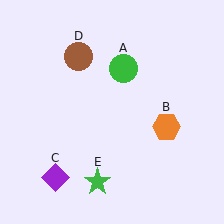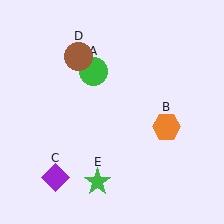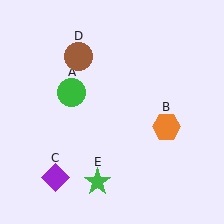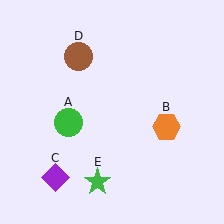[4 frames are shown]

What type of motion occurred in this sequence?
The green circle (object A) rotated counterclockwise around the center of the scene.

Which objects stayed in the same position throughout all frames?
Orange hexagon (object B) and purple diamond (object C) and brown circle (object D) and green star (object E) remained stationary.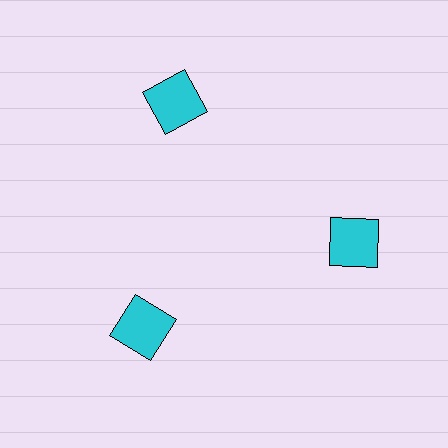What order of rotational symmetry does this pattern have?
This pattern has 3-fold rotational symmetry.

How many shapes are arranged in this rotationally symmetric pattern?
There are 3 shapes, arranged in 3 groups of 1.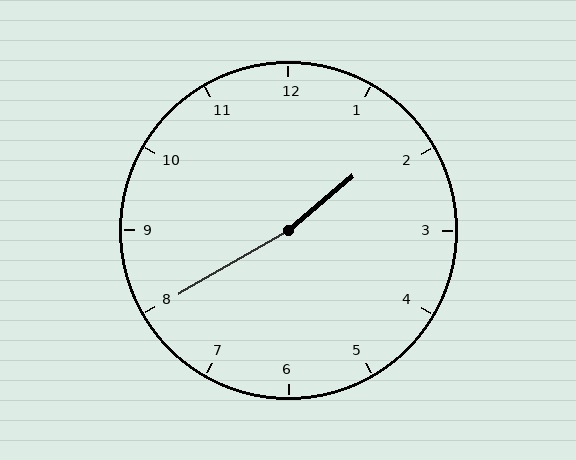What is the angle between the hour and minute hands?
Approximately 170 degrees.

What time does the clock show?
1:40.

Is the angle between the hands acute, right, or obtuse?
It is obtuse.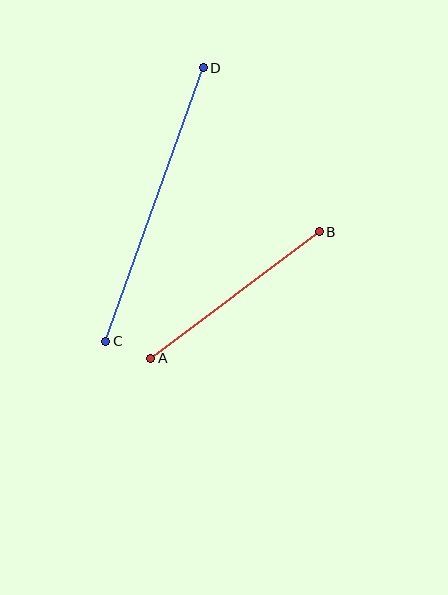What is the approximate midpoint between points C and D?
The midpoint is at approximately (155, 205) pixels.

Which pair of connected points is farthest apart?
Points C and D are farthest apart.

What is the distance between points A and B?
The distance is approximately 211 pixels.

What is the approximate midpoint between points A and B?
The midpoint is at approximately (235, 295) pixels.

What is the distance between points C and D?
The distance is approximately 290 pixels.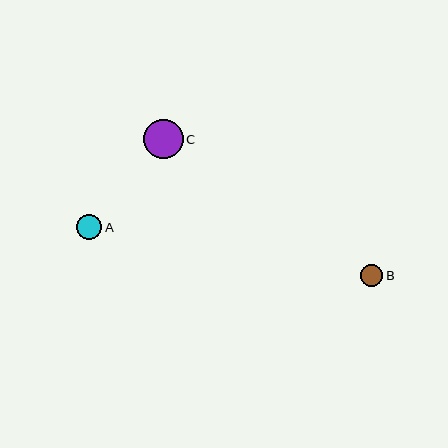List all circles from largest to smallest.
From largest to smallest: C, A, B.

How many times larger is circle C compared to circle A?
Circle C is approximately 1.6 times the size of circle A.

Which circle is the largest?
Circle C is the largest with a size of approximately 39 pixels.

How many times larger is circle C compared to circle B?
Circle C is approximately 1.8 times the size of circle B.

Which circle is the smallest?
Circle B is the smallest with a size of approximately 22 pixels.